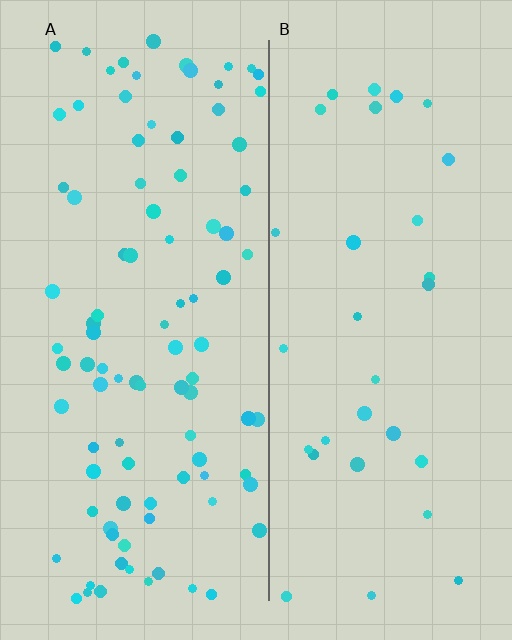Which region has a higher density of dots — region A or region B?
A (the left).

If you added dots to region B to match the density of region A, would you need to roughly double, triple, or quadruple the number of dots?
Approximately triple.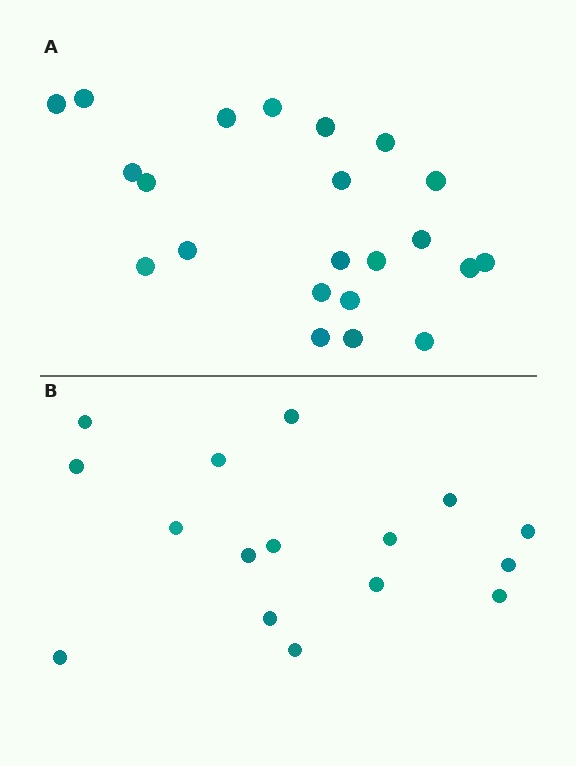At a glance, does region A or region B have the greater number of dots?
Region A (the top region) has more dots.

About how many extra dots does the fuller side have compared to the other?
Region A has about 6 more dots than region B.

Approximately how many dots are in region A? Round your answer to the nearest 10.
About 20 dots. (The exact count is 22, which rounds to 20.)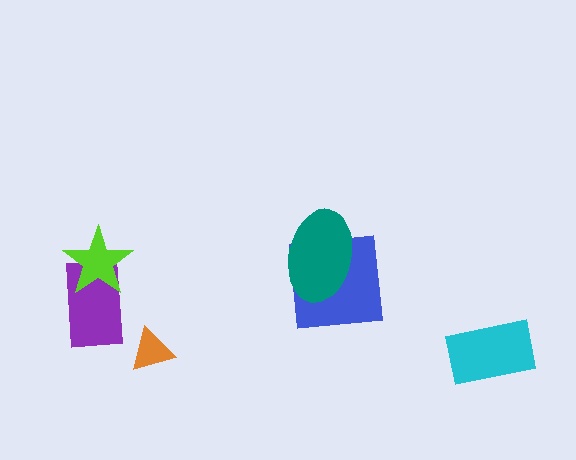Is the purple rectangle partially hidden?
Yes, it is partially covered by another shape.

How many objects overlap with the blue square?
1 object overlaps with the blue square.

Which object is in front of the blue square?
The teal ellipse is in front of the blue square.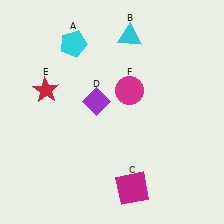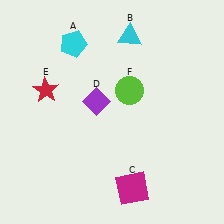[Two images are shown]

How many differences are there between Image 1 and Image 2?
There is 1 difference between the two images.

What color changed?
The circle (F) changed from magenta in Image 1 to lime in Image 2.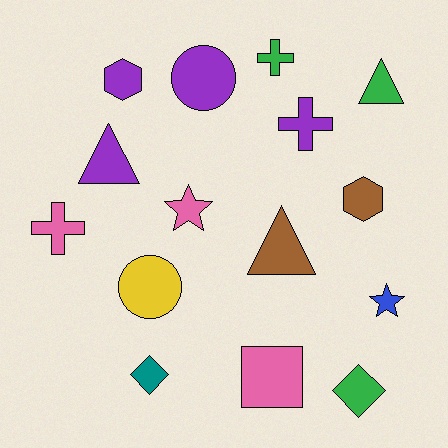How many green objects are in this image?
There are 3 green objects.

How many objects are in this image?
There are 15 objects.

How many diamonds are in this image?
There are 2 diamonds.